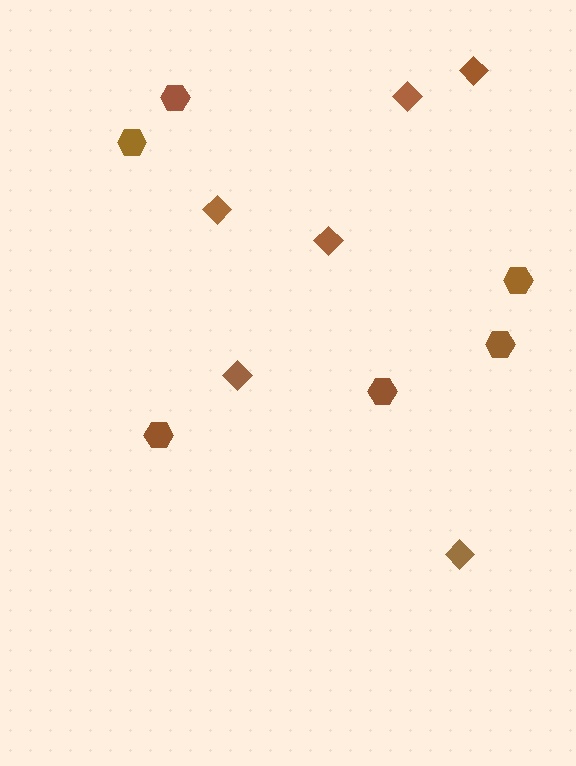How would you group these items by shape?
There are 2 groups: one group of diamonds (6) and one group of hexagons (6).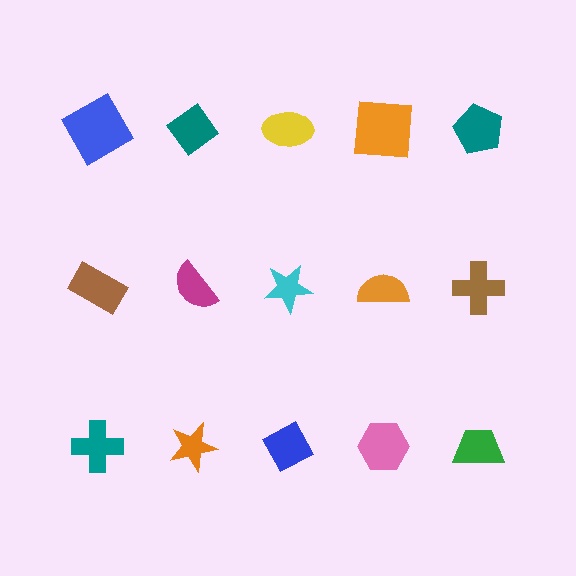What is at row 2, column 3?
A cyan star.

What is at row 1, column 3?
A yellow ellipse.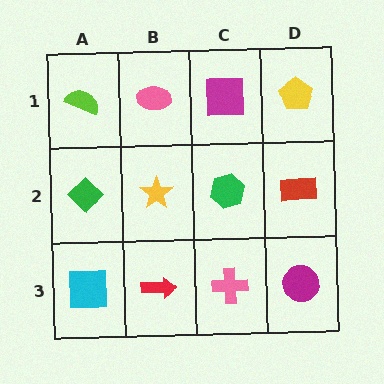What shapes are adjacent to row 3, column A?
A green diamond (row 2, column A), a red arrow (row 3, column B).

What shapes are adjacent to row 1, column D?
A red rectangle (row 2, column D), a magenta square (row 1, column C).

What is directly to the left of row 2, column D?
A green hexagon.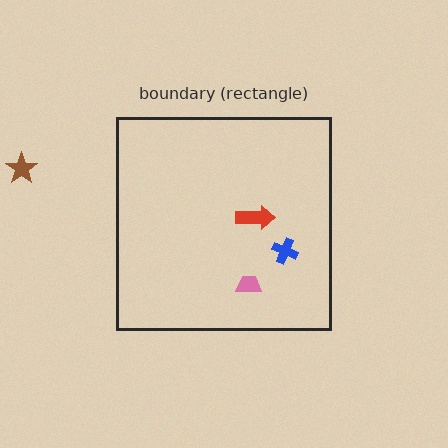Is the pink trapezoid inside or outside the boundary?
Inside.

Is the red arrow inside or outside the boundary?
Inside.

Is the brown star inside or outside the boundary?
Outside.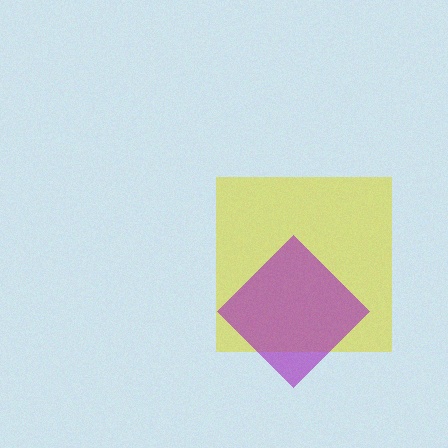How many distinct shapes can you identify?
There are 2 distinct shapes: a yellow square, a purple diamond.